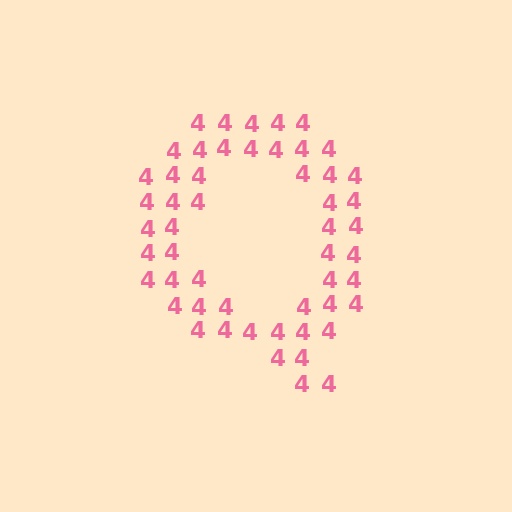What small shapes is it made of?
It is made of small digit 4's.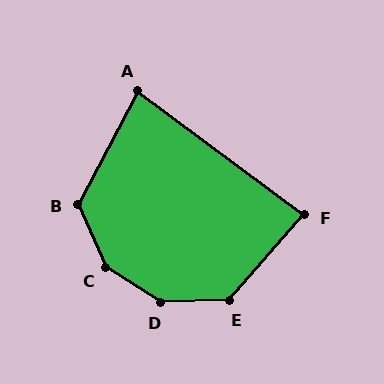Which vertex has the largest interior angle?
C, at approximately 146 degrees.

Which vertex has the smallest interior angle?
A, at approximately 81 degrees.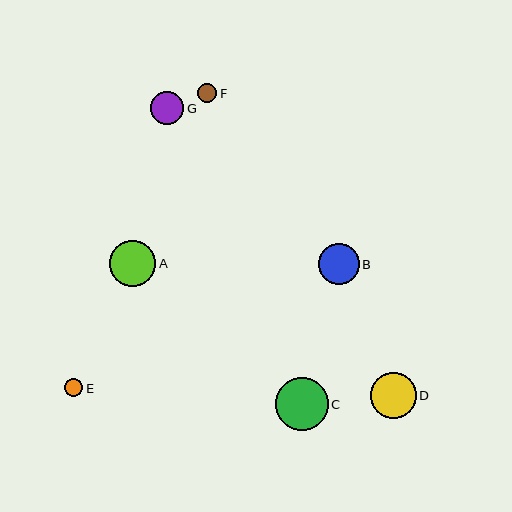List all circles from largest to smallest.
From largest to smallest: C, A, D, B, G, F, E.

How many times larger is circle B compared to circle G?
Circle B is approximately 1.2 times the size of circle G.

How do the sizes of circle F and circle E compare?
Circle F and circle E are approximately the same size.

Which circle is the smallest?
Circle E is the smallest with a size of approximately 18 pixels.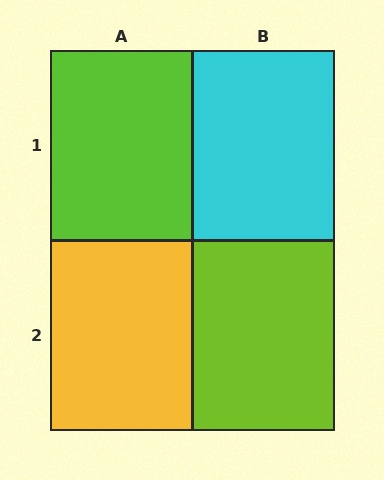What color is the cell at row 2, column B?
Lime.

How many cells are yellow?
1 cell is yellow.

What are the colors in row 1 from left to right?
Lime, cyan.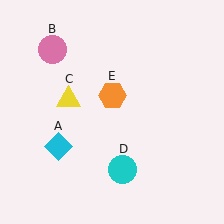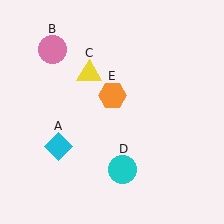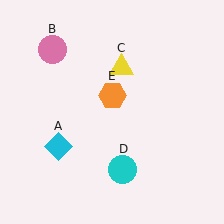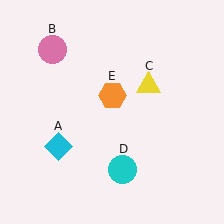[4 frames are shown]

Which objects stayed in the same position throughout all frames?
Cyan diamond (object A) and pink circle (object B) and cyan circle (object D) and orange hexagon (object E) remained stationary.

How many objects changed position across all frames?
1 object changed position: yellow triangle (object C).